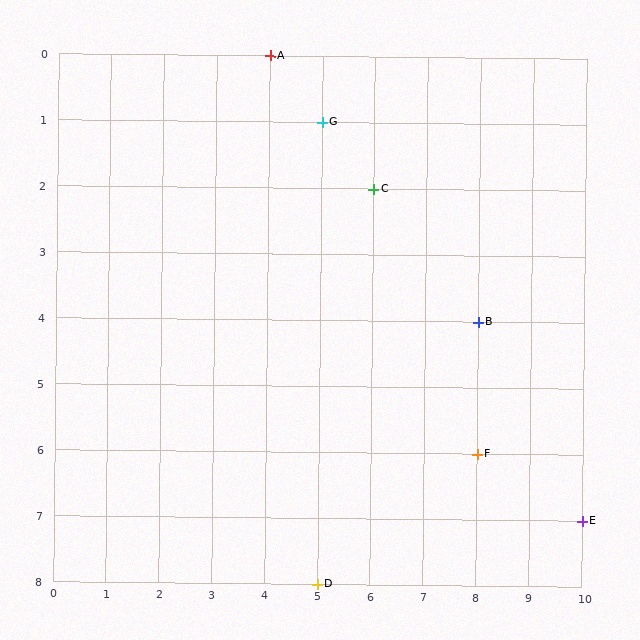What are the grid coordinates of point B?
Point B is at grid coordinates (8, 4).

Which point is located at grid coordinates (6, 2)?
Point C is at (6, 2).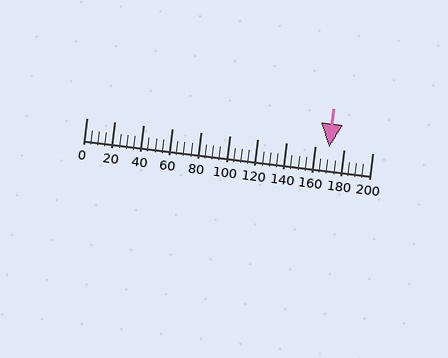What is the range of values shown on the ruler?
The ruler shows values from 0 to 200.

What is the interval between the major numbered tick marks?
The major tick marks are spaced 20 units apart.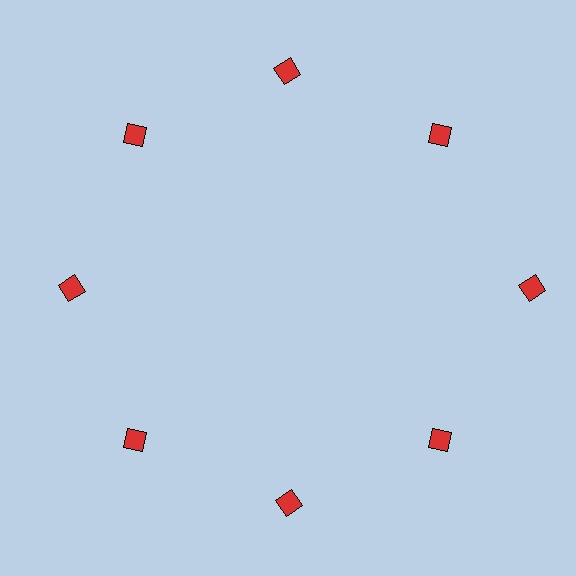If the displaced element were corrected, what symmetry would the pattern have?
It would have 8-fold rotational symmetry — the pattern would map onto itself every 45 degrees.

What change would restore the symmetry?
The symmetry would be restored by moving it inward, back onto the ring so that all 8 diamonds sit at equal angles and equal distance from the center.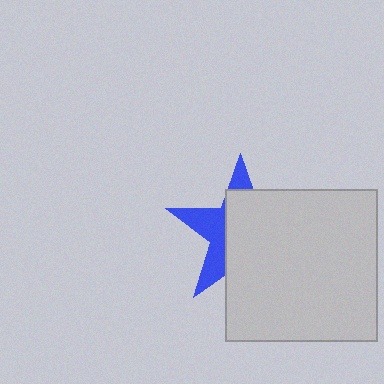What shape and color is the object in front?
The object in front is a light gray square.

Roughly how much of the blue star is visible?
A small part of it is visible (roughly 37%).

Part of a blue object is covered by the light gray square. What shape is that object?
It is a star.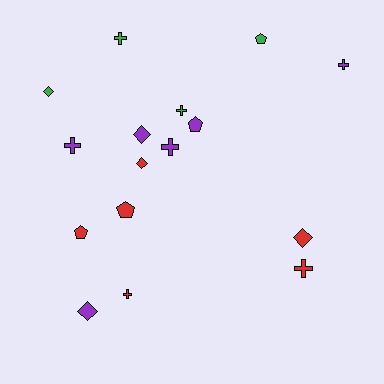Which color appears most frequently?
Red, with 6 objects.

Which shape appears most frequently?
Cross, with 7 objects.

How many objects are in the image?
There are 16 objects.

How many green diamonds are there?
There is 1 green diamond.